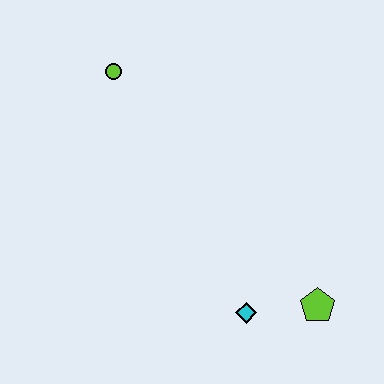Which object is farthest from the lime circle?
The lime pentagon is farthest from the lime circle.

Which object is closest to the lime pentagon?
The cyan diamond is closest to the lime pentagon.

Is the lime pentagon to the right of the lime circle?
Yes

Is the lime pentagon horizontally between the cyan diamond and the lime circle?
No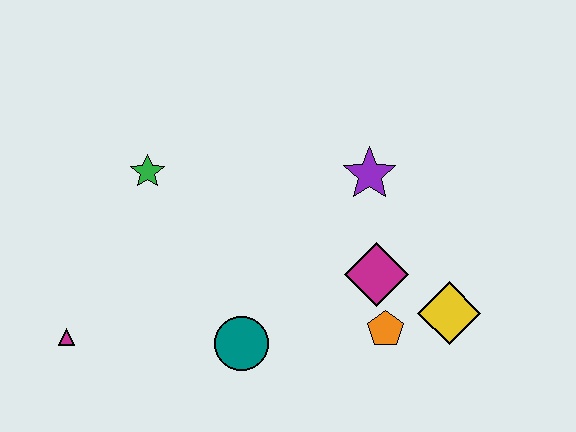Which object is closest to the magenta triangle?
The teal circle is closest to the magenta triangle.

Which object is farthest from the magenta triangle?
The yellow diamond is farthest from the magenta triangle.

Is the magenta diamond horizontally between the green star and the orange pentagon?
Yes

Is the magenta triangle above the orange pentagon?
No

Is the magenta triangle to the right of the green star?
No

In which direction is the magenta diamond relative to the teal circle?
The magenta diamond is to the right of the teal circle.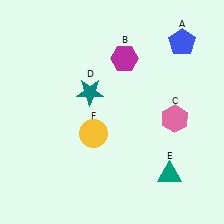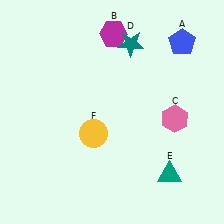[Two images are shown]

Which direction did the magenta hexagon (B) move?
The magenta hexagon (B) moved up.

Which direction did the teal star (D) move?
The teal star (D) moved up.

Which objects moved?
The objects that moved are: the magenta hexagon (B), the teal star (D).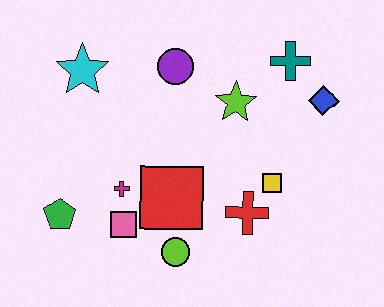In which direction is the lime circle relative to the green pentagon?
The lime circle is to the right of the green pentagon.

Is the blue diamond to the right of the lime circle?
Yes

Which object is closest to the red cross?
The yellow square is closest to the red cross.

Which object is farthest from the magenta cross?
The blue diamond is farthest from the magenta cross.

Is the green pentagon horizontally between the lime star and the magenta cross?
No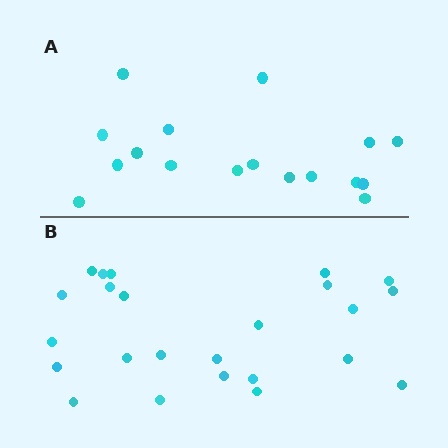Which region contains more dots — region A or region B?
Region B (the bottom region) has more dots.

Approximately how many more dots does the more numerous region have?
Region B has roughly 8 or so more dots than region A.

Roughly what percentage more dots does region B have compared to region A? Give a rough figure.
About 40% more.